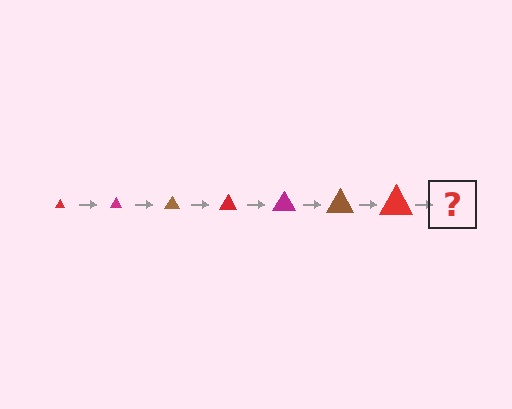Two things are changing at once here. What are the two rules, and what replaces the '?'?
The two rules are that the triangle grows larger each step and the color cycles through red, magenta, and brown. The '?' should be a magenta triangle, larger than the previous one.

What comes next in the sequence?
The next element should be a magenta triangle, larger than the previous one.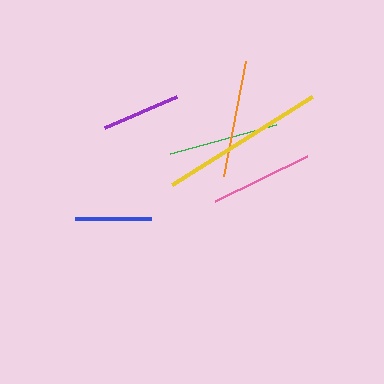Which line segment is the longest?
The yellow line is the longest at approximately 165 pixels.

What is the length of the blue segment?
The blue segment is approximately 76 pixels long.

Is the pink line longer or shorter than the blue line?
The pink line is longer than the blue line.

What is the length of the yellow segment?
The yellow segment is approximately 165 pixels long.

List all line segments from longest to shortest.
From longest to shortest: yellow, orange, green, pink, purple, blue.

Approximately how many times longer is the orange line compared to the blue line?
The orange line is approximately 1.6 times the length of the blue line.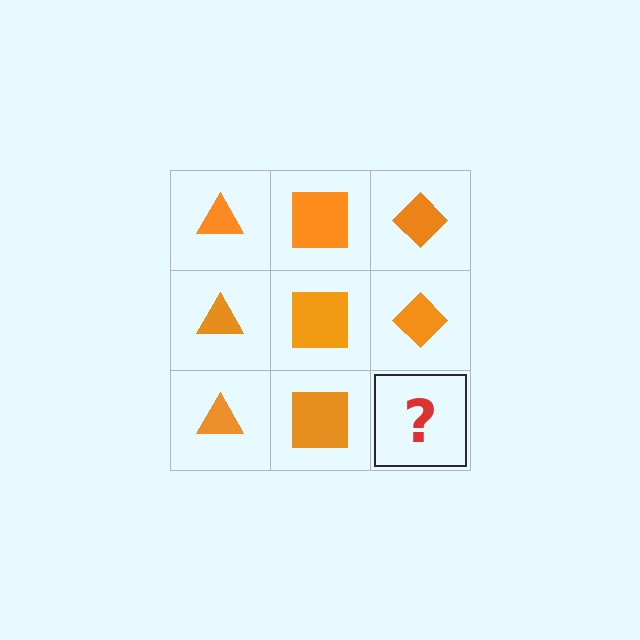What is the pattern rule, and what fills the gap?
The rule is that each column has a consistent shape. The gap should be filled with an orange diamond.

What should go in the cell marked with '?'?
The missing cell should contain an orange diamond.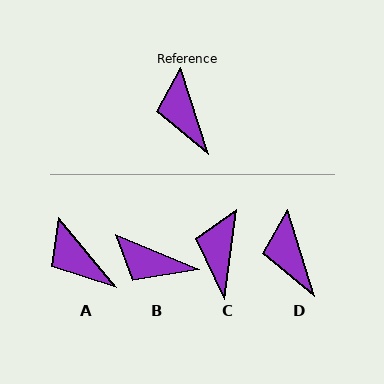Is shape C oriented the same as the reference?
No, it is off by about 25 degrees.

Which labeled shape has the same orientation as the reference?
D.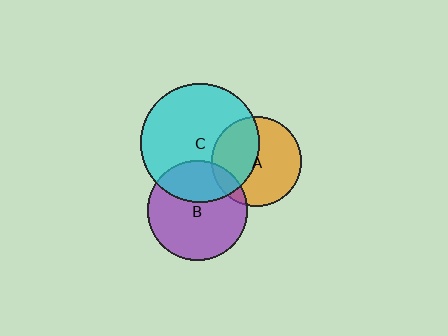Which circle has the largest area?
Circle C (cyan).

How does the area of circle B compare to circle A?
Approximately 1.3 times.